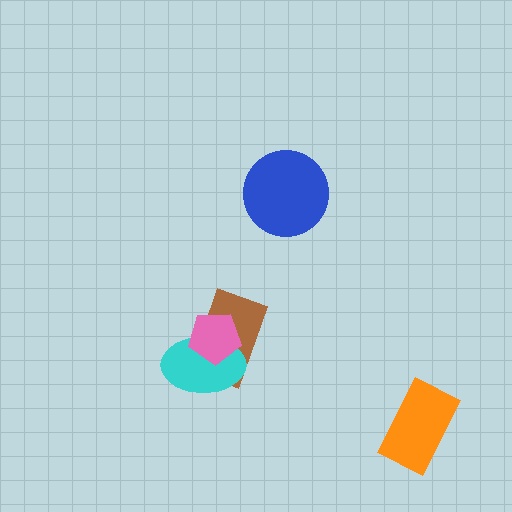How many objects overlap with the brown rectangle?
2 objects overlap with the brown rectangle.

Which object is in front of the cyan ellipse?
The pink pentagon is in front of the cyan ellipse.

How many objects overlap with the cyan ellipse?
2 objects overlap with the cyan ellipse.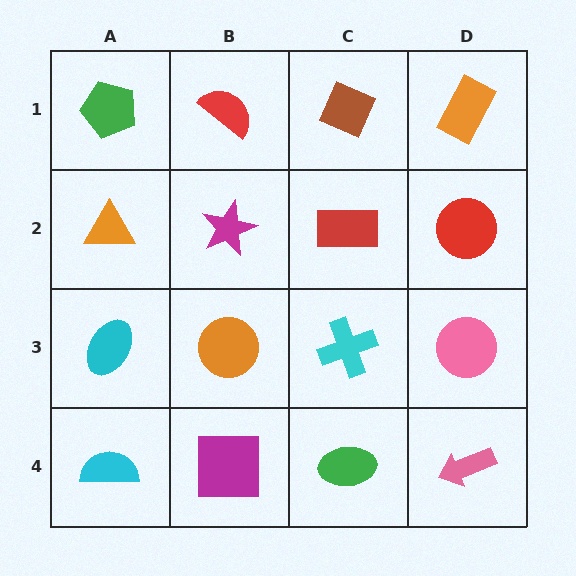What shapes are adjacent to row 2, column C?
A brown diamond (row 1, column C), a cyan cross (row 3, column C), a magenta star (row 2, column B), a red circle (row 2, column D).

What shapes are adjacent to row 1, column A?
An orange triangle (row 2, column A), a red semicircle (row 1, column B).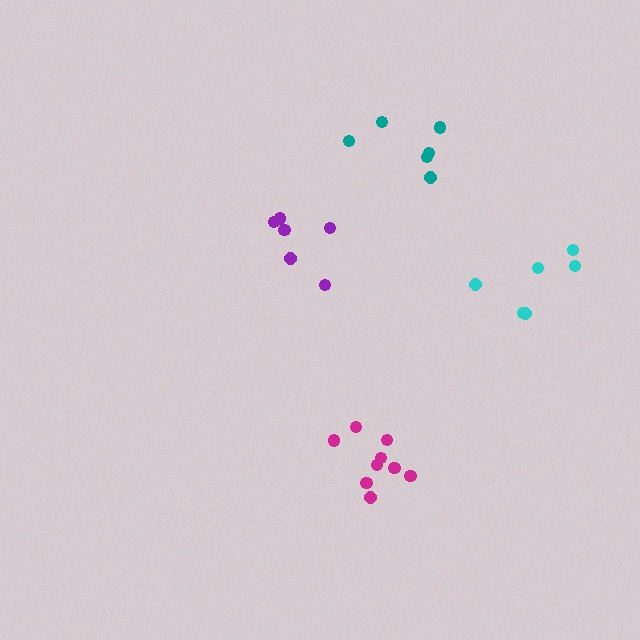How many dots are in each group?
Group 1: 9 dots, Group 2: 6 dots, Group 3: 6 dots, Group 4: 6 dots (27 total).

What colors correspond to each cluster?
The clusters are colored: magenta, purple, teal, cyan.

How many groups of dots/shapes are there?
There are 4 groups.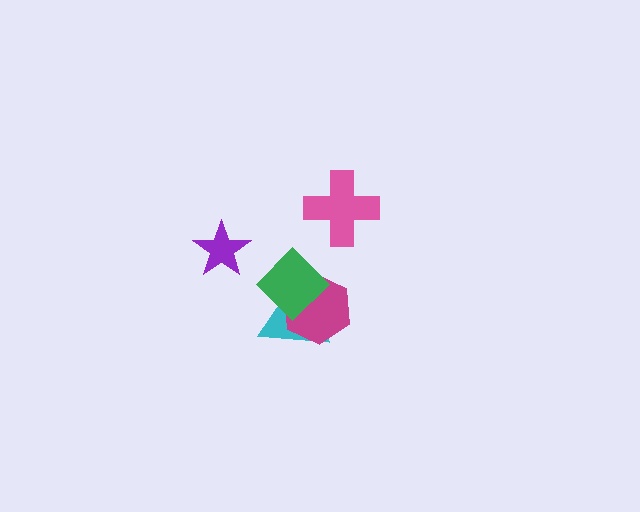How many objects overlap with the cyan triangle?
2 objects overlap with the cyan triangle.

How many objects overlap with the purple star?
0 objects overlap with the purple star.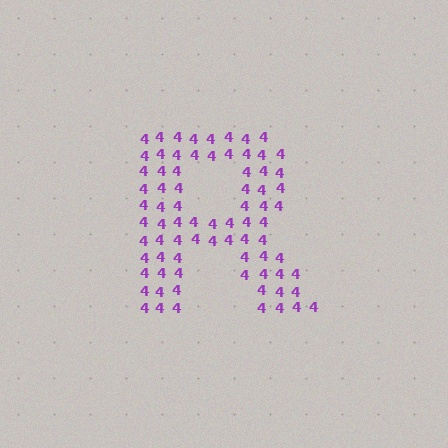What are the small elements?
The small elements are digit 4's.